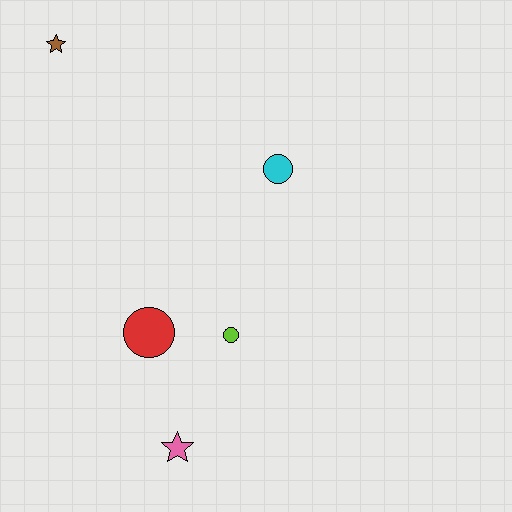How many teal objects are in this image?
There are no teal objects.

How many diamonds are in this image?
There are no diamonds.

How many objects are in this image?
There are 5 objects.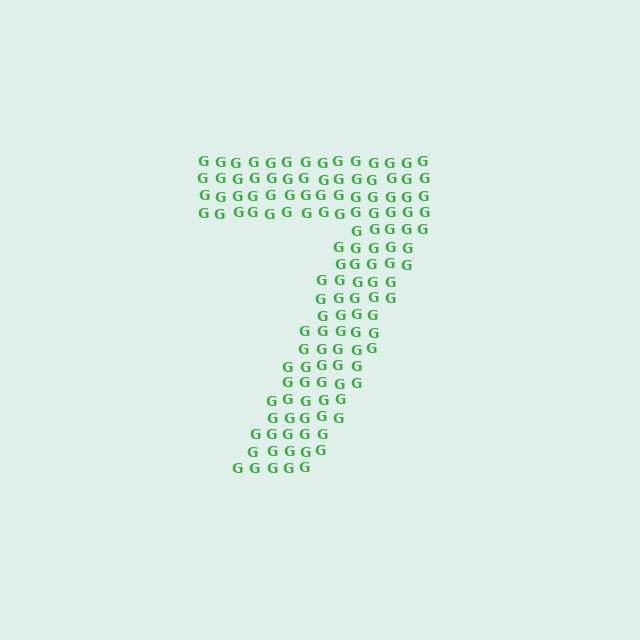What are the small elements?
The small elements are letter G's.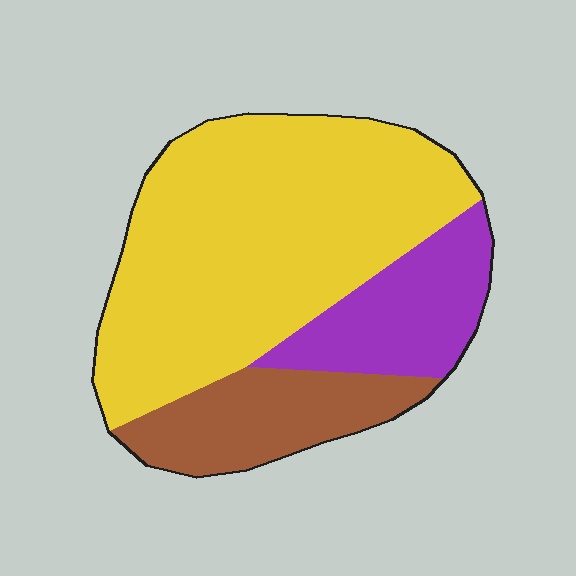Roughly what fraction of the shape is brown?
Brown covers 19% of the shape.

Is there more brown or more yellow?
Yellow.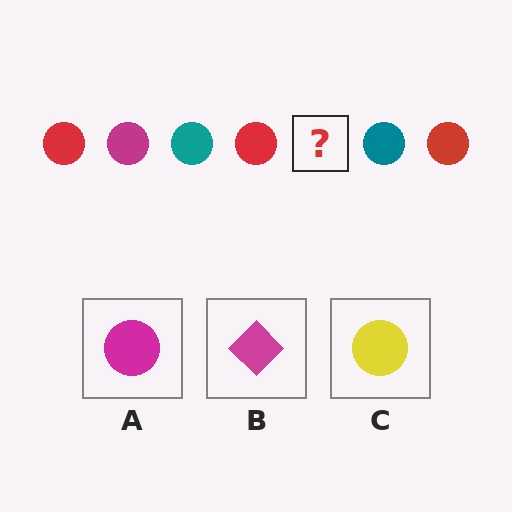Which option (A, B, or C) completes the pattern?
A.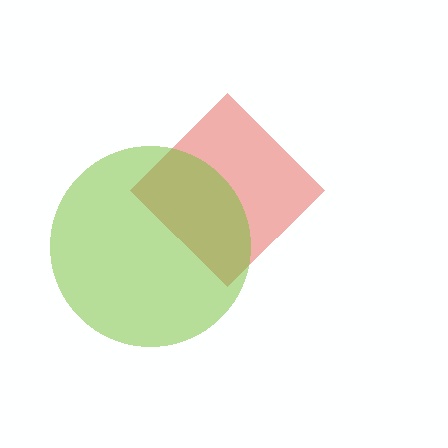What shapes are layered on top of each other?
The layered shapes are: a red diamond, a lime circle.